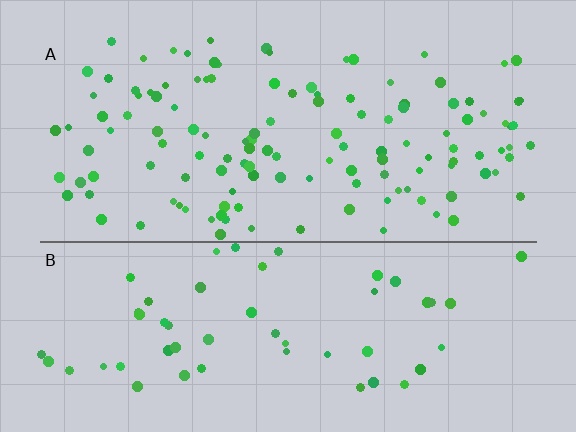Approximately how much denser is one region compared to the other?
Approximately 2.4× — region A over region B.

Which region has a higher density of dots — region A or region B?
A (the top).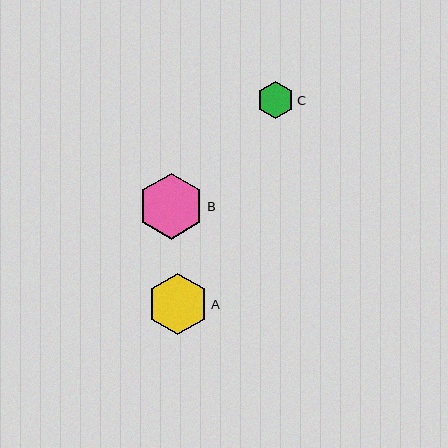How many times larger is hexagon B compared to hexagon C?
Hexagon B is approximately 1.8 times the size of hexagon C.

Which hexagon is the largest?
Hexagon B is the largest with a size of approximately 66 pixels.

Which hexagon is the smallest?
Hexagon C is the smallest with a size of approximately 37 pixels.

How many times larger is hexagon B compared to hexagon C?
Hexagon B is approximately 1.8 times the size of hexagon C.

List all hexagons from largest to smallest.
From largest to smallest: B, A, C.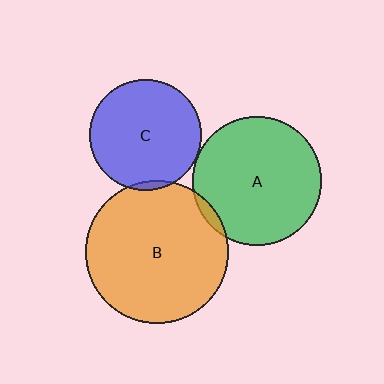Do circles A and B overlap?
Yes.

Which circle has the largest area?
Circle B (orange).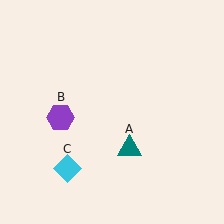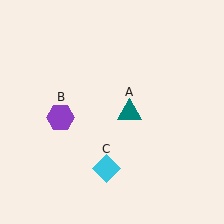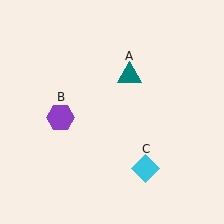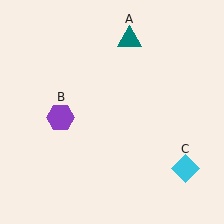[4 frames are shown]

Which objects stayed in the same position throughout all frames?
Purple hexagon (object B) remained stationary.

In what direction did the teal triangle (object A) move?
The teal triangle (object A) moved up.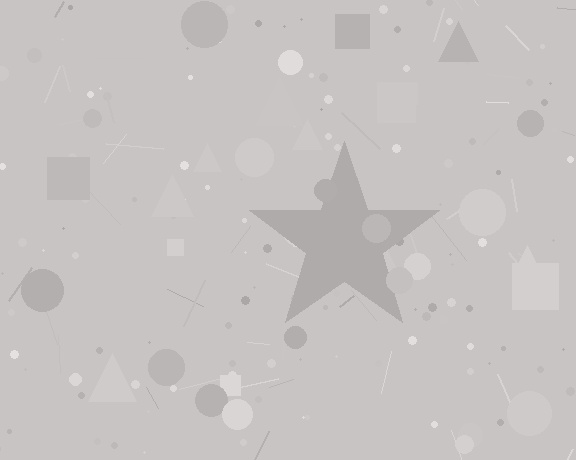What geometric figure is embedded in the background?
A star is embedded in the background.